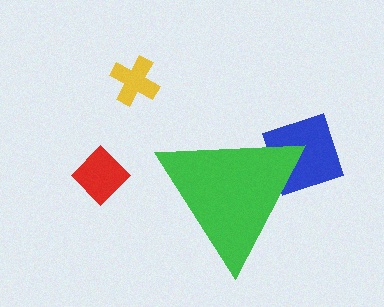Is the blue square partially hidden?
Yes, the blue square is partially hidden behind the green triangle.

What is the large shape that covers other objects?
A green triangle.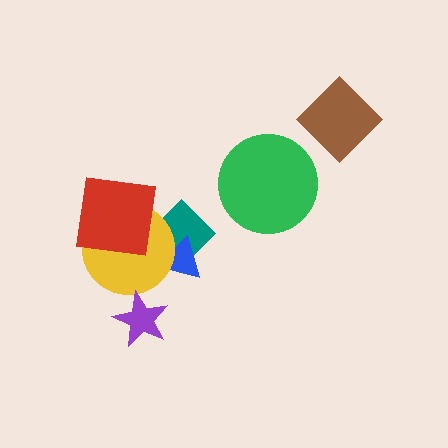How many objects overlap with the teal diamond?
2 objects overlap with the teal diamond.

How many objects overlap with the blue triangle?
2 objects overlap with the blue triangle.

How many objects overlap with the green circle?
0 objects overlap with the green circle.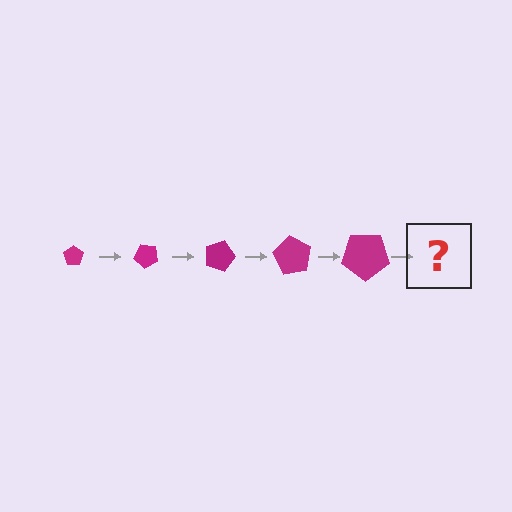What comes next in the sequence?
The next element should be a pentagon, larger than the previous one and rotated 225 degrees from the start.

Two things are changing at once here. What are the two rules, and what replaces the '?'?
The two rules are that the pentagon grows larger each step and it rotates 45 degrees each step. The '?' should be a pentagon, larger than the previous one and rotated 225 degrees from the start.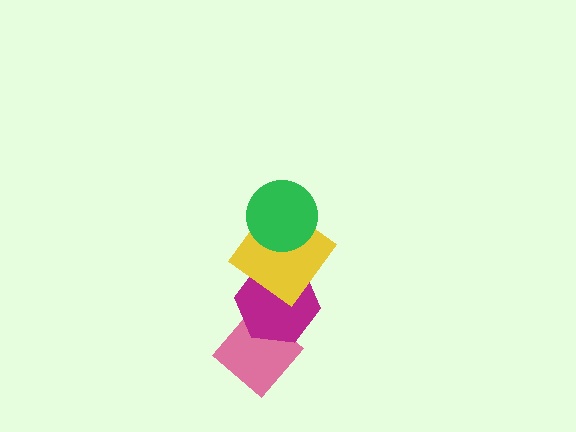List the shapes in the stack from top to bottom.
From top to bottom: the green circle, the yellow diamond, the magenta hexagon, the pink diamond.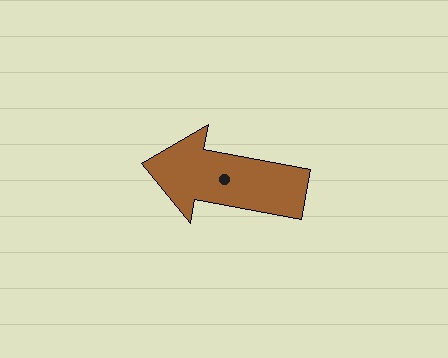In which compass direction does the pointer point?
West.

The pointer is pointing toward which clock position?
Roughly 9 o'clock.